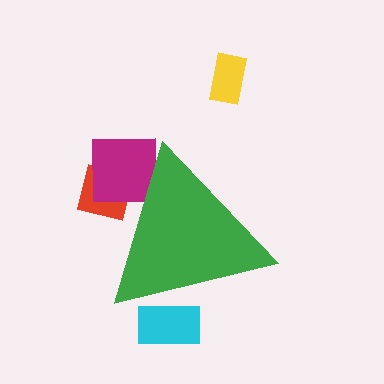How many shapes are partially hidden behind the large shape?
3 shapes are partially hidden.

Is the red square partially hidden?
Yes, the red square is partially hidden behind the green triangle.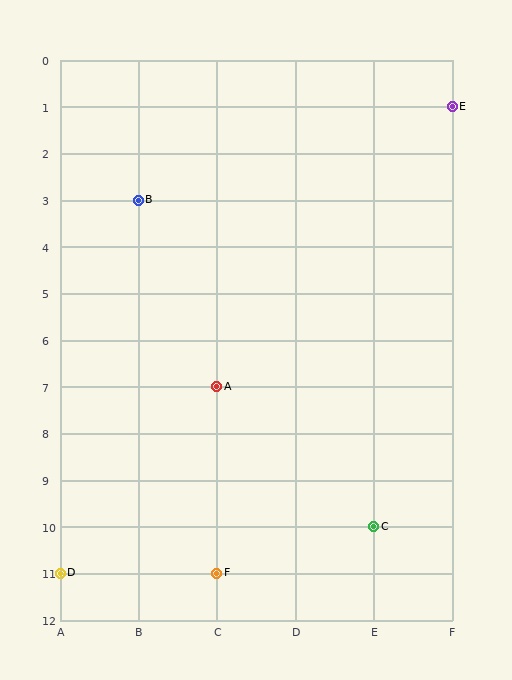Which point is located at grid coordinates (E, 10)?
Point C is at (E, 10).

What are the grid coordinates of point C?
Point C is at grid coordinates (E, 10).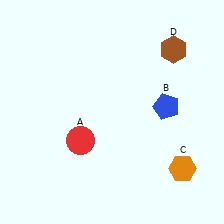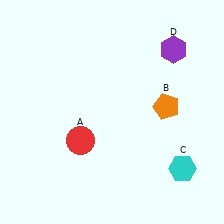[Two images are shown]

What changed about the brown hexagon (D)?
In Image 1, D is brown. In Image 2, it changed to purple.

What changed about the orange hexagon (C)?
In Image 1, C is orange. In Image 2, it changed to cyan.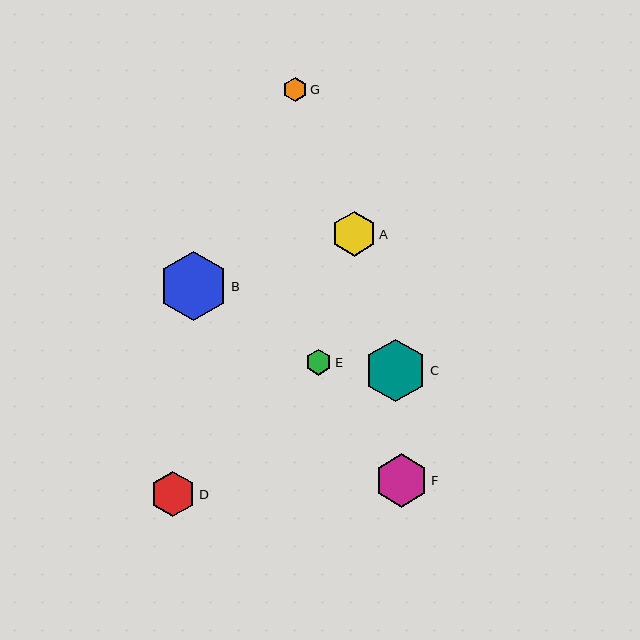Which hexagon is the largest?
Hexagon B is the largest with a size of approximately 69 pixels.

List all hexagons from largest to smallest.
From largest to smallest: B, C, F, D, A, E, G.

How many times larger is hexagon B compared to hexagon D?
Hexagon B is approximately 1.5 times the size of hexagon D.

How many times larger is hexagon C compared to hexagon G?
Hexagon C is approximately 2.6 times the size of hexagon G.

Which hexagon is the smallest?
Hexagon G is the smallest with a size of approximately 24 pixels.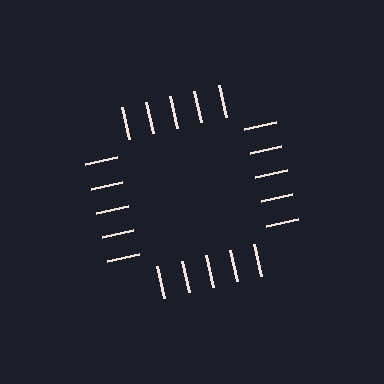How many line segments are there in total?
20 — 5 along each of the 4 edges.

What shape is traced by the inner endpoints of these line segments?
An illusory square — the line segments terminate on its edges but no continuous stroke is drawn.